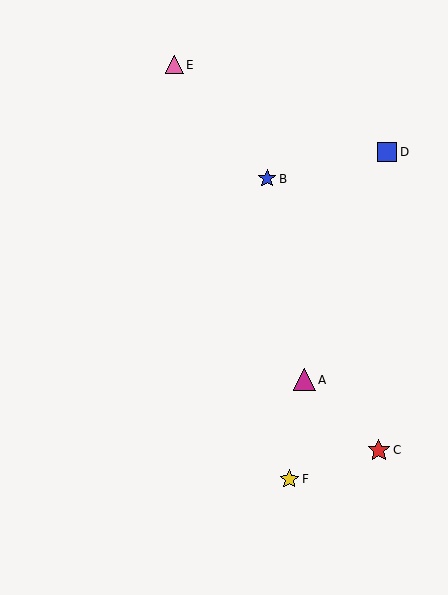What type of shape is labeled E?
Shape E is a pink triangle.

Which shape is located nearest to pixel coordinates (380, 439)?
The red star (labeled C) at (379, 450) is nearest to that location.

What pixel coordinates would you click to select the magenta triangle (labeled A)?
Click at (304, 380) to select the magenta triangle A.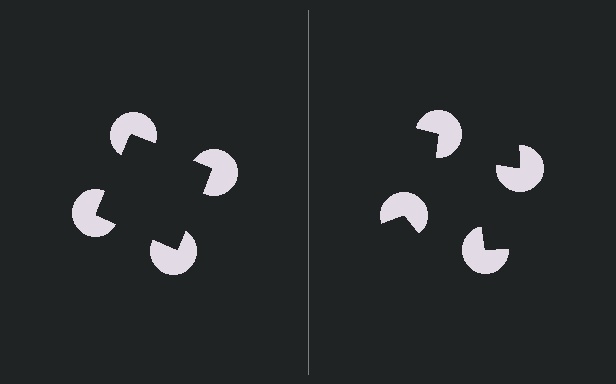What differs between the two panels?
The pac-man discs are positioned identically on both sides; only the wedge orientations differ. On the left they align to a square; on the right they are misaligned.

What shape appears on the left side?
An illusory square.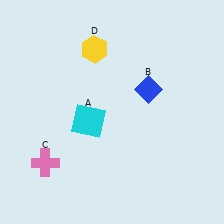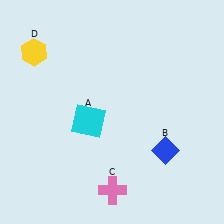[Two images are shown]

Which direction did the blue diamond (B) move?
The blue diamond (B) moved down.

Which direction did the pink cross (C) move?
The pink cross (C) moved right.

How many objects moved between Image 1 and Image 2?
3 objects moved between the two images.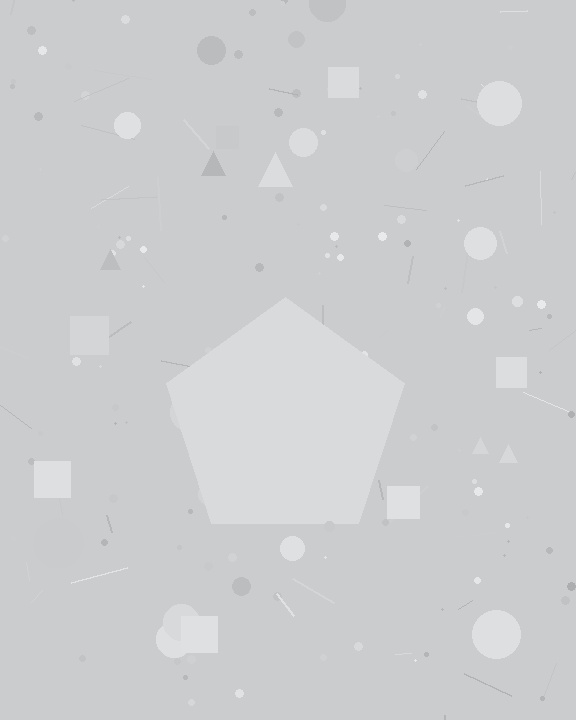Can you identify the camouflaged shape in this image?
The camouflaged shape is a pentagon.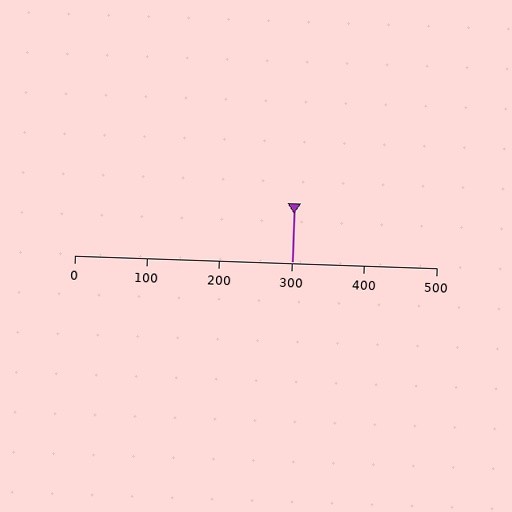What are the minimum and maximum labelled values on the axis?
The axis runs from 0 to 500.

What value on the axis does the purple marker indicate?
The marker indicates approximately 300.